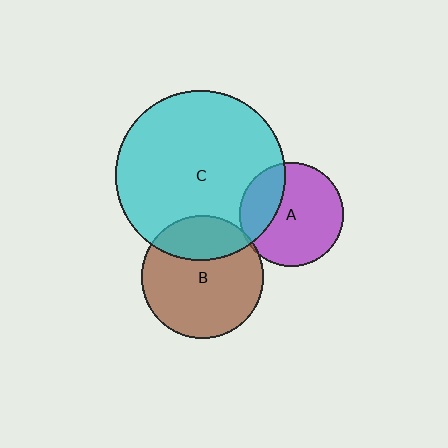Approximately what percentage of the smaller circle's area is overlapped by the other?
Approximately 25%.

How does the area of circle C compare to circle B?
Approximately 1.9 times.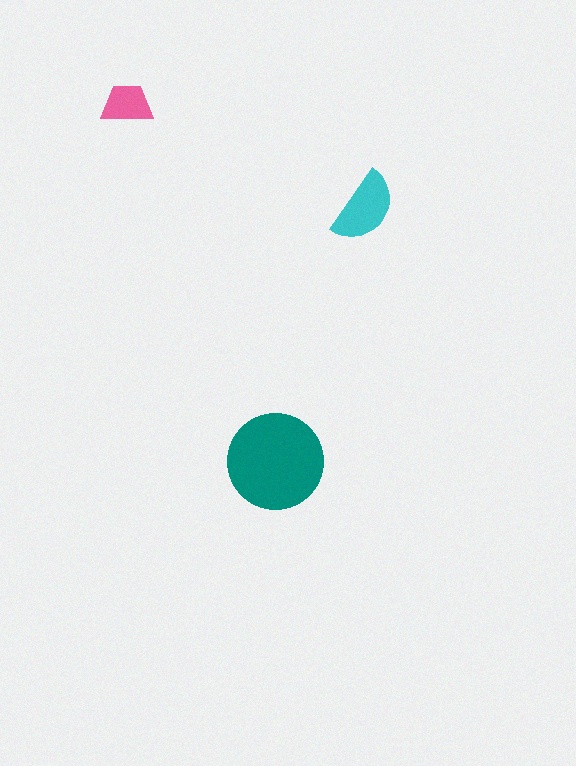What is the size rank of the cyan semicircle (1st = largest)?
2nd.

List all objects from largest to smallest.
The teal circle, the cyan semicircle, the pink trapezoid.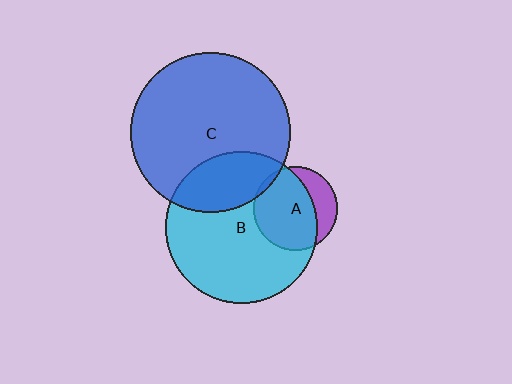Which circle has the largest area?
Circle C (blue).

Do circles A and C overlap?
Yes.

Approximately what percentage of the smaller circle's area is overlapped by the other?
Approximately 5%.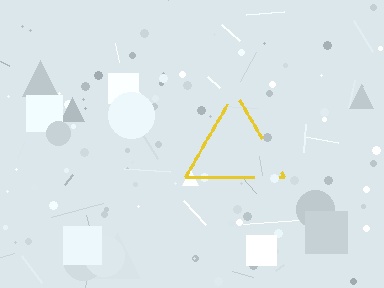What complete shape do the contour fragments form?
The contour fragments form a triangle.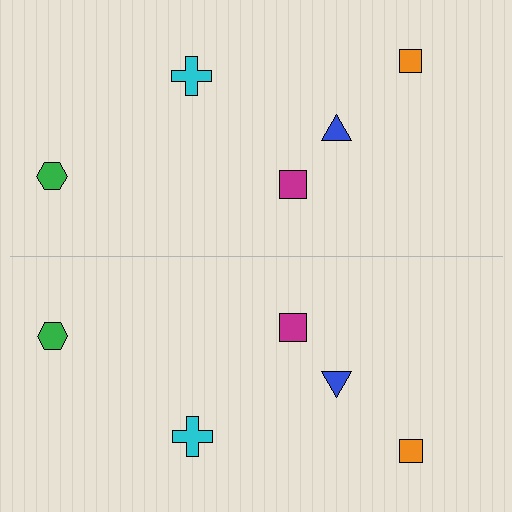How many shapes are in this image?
There are 10 shapes in this image.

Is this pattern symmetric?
Yes, this pattern has bilateral (reflection) symmetry.